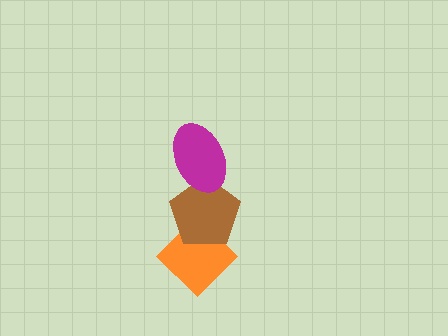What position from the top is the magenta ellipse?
The magenta ellipse is 1st from the top.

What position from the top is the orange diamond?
The orange diamond is 3rd from the top.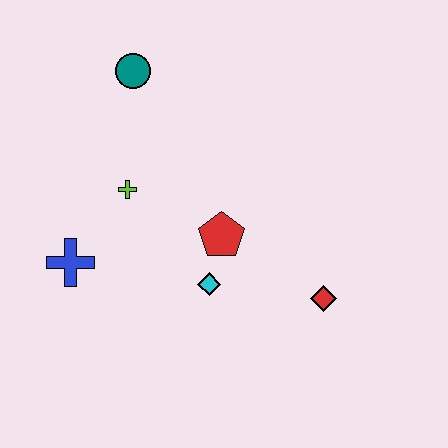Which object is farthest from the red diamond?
The teal circle is farthest from the red diamond.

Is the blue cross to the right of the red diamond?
No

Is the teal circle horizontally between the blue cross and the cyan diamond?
Yes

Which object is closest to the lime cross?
The blue cross is closest to the lime cross.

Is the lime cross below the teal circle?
Yes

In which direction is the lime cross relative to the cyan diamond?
The lime cross is above the cyan diamond.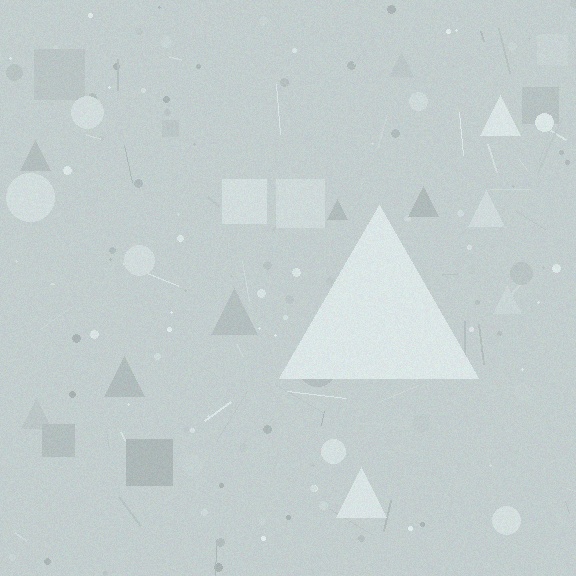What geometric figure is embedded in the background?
A triangle is embedded in the background.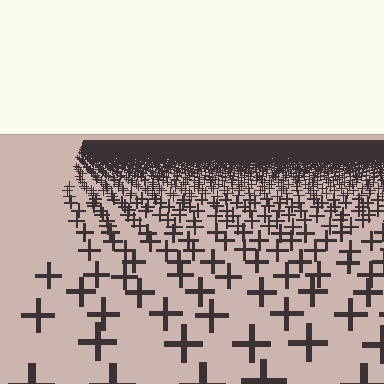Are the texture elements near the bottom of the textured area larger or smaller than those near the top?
Larger. Near the bottom, elements are closer to the viewer and appear at a bigger on-screen size.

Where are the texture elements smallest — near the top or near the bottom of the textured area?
Near the top.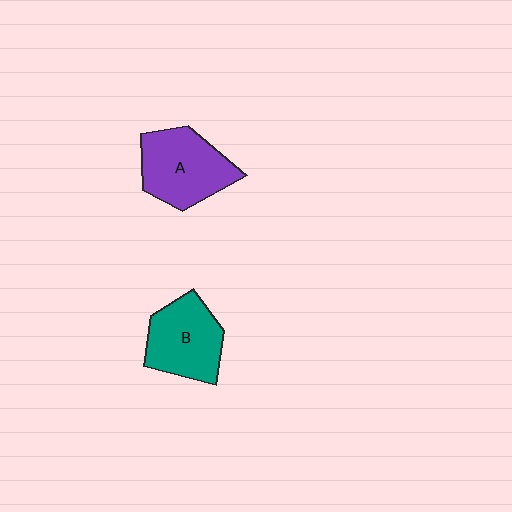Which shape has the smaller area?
Shape B (teal).